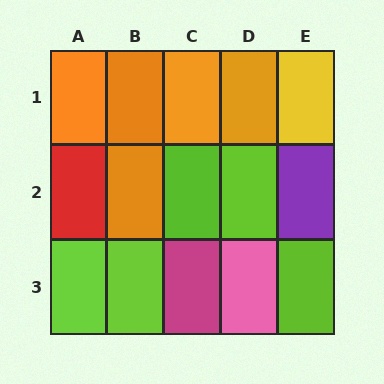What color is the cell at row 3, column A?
Lime.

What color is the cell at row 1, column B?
Orange.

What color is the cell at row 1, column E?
Yellow.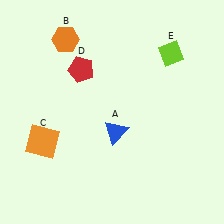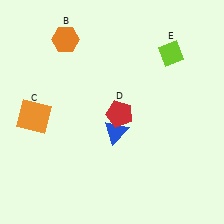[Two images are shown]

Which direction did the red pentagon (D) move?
The red pentagon (D) moved down.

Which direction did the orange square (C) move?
The orange square (C) moved up.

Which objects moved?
The objects that moved are: the orange square (C), the red pentagon (D).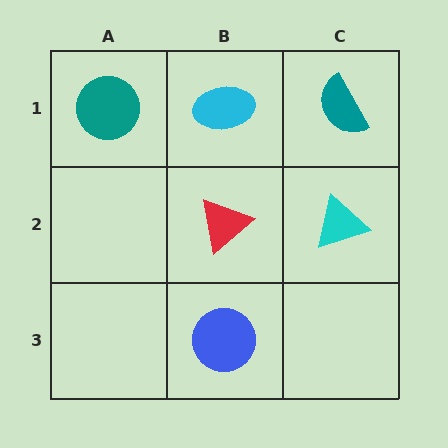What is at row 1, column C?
A teal semicircle.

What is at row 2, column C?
A cyan triangle.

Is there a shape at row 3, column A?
No, that cell is empty.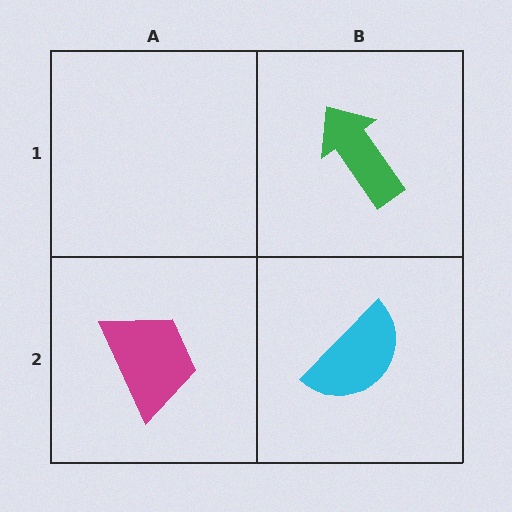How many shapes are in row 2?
2 shapes.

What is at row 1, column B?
A green arrow.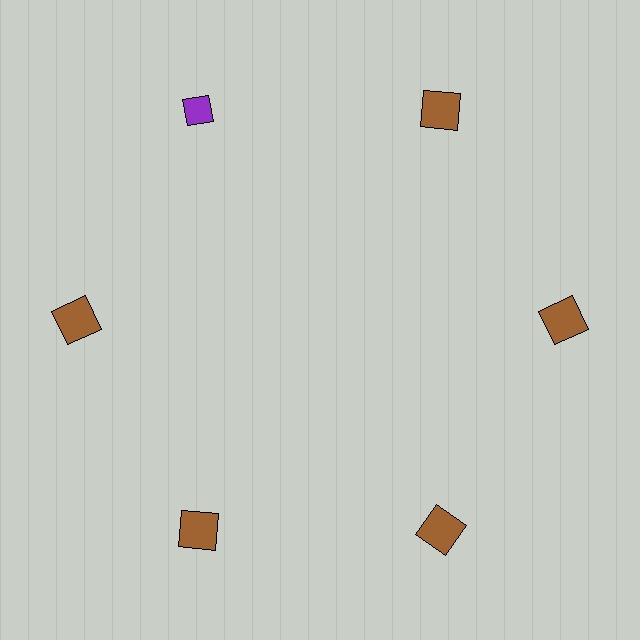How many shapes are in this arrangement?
There are 6 shapes arranged in a ring pattern.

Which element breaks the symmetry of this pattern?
The purple diamond at roughly the 11 o'clock position breaks the symmetry. All other shapes are brown squares.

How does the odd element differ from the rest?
It differs in both color (purple instead of brown) and shape (diamond instead of square).